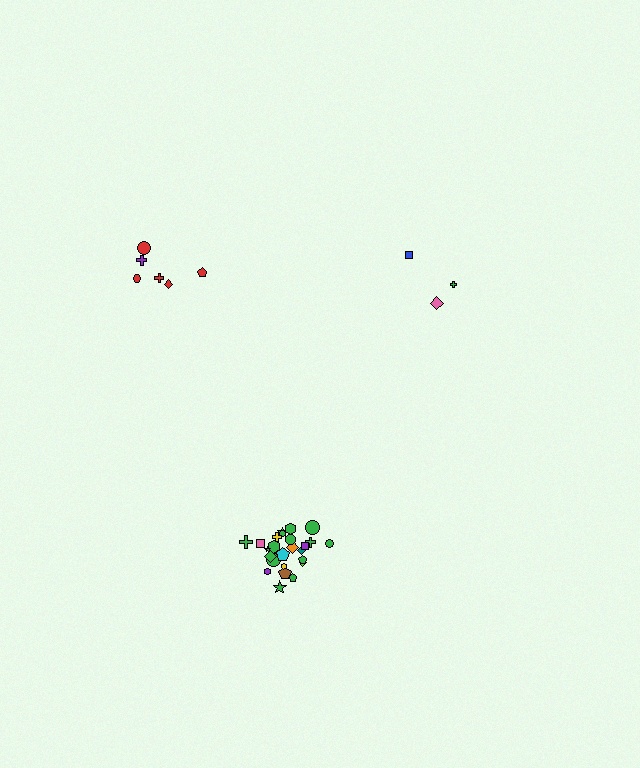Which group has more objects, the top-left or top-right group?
The top-left group.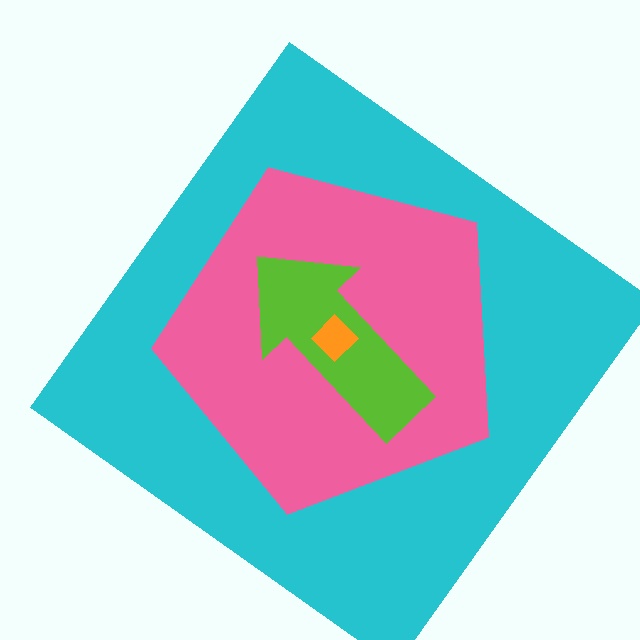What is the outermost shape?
The cyan diamond.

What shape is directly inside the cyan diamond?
The pink pentagon.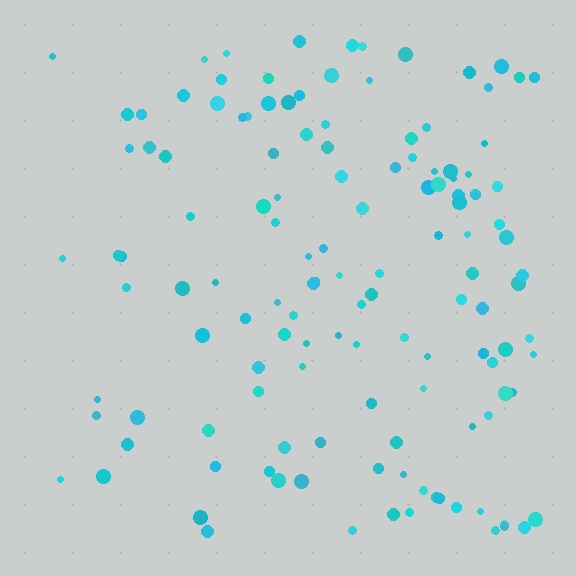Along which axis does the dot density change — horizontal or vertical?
Horizontal.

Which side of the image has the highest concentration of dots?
The right.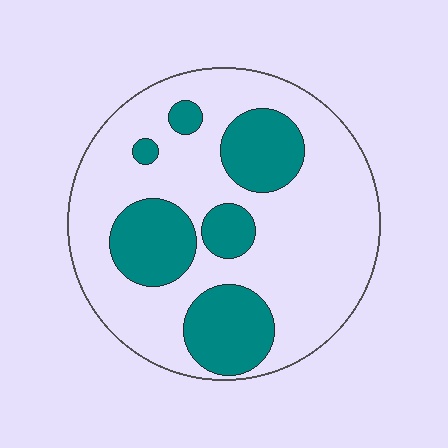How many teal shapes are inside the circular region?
6.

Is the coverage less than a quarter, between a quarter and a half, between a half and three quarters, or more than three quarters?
Between a quarter and a half.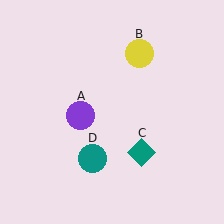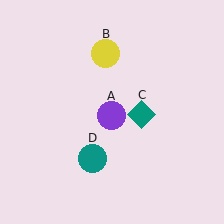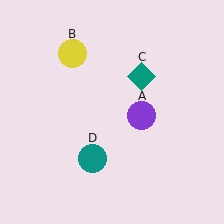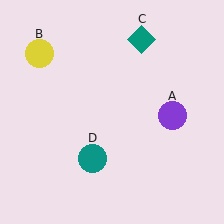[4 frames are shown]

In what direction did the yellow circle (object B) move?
The yellow circle (object B) moved left.